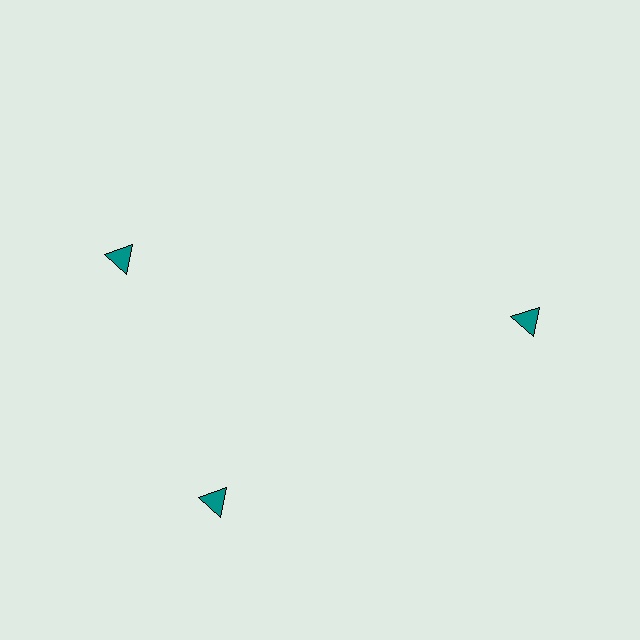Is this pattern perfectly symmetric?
No. The 3 teal triangles are arranged in a ring, but one element near the 11 o'clock position is rotated out of alignment along the ring, breaking the 3-fold rotational symmetry.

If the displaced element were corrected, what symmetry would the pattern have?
It would have 3-fold rotational symmetry — the pattern would map onto itself every 120 degrees.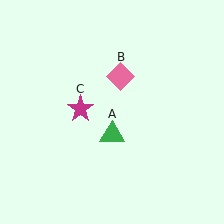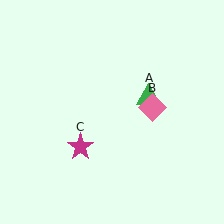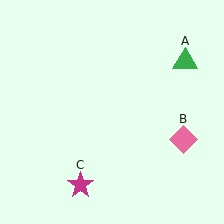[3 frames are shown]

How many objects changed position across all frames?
3 objects changed position: green triangle (object A), pink diamond (object B), magenta star (object C).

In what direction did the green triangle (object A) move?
The green triangle (object A) moved up and to the right.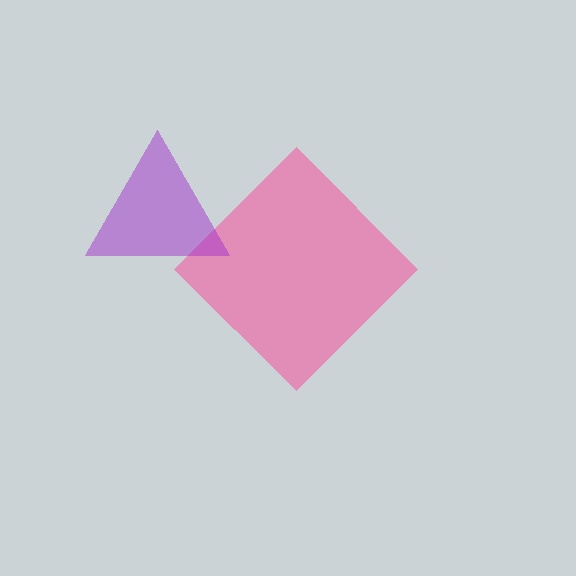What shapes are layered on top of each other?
The layered shapes are: a pink diamond, a purple triangle.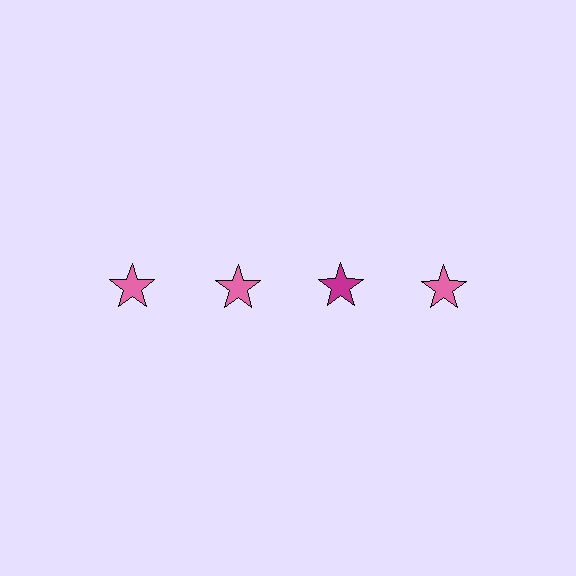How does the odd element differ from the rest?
It has a different color: magenta instead of pink.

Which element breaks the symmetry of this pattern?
The magenta star in the top row, center column breaks the symmetry. All other shapes are pink stars.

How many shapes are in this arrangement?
There are 4 shapes arranged in a grid pattern.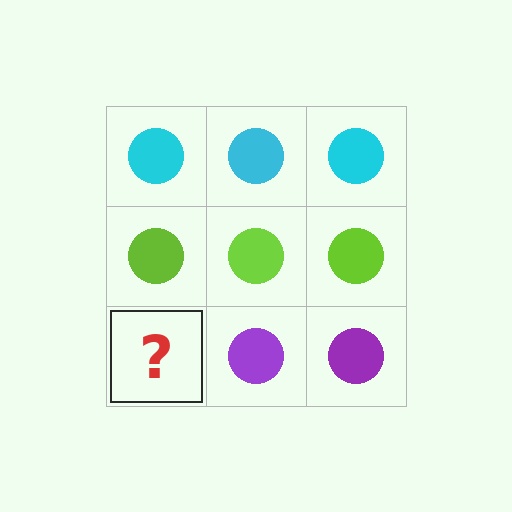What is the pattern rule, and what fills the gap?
The rule is that each row has a consistent color. The gap should be filled with a purple circle.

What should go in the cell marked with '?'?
The missing cell should contain a purple circle.